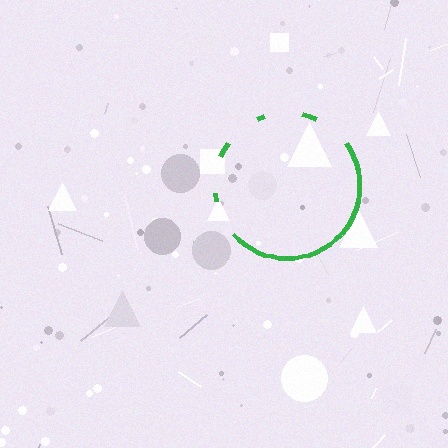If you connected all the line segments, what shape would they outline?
They would outline a circle.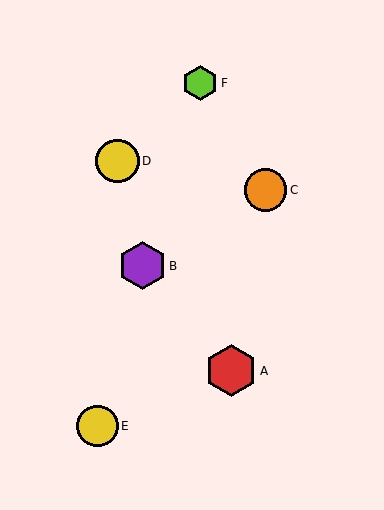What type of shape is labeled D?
Shape D is a yellow circle.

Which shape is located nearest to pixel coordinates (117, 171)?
The yellow circle (labeled D) at (118, 161) is nearest to that location.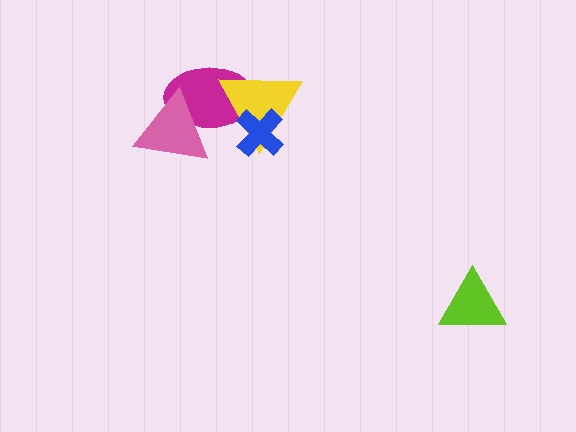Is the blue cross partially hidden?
No, no other shape covers it.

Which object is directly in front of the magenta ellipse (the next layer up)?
The pink triangle is directly in front of the magenta ellipse.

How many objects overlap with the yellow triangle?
2 objects overlap with the yellow triangle.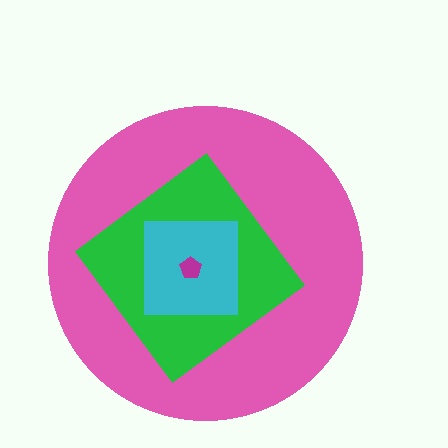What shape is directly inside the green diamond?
The cyan square.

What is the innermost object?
The magenta pentagon.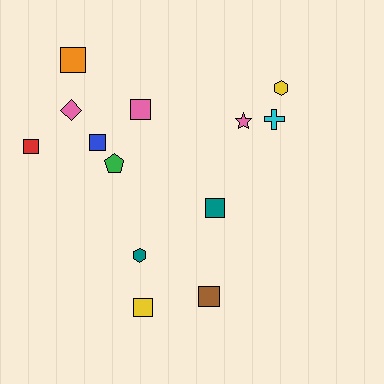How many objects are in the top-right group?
There are 4 objects.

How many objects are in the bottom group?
There are 3 objects.